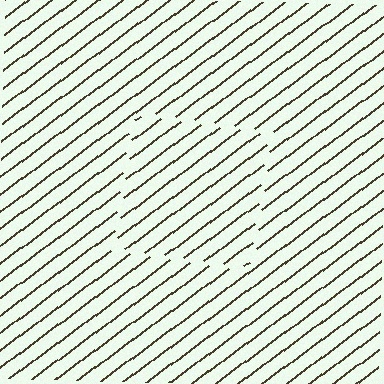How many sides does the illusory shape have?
4 sides — the line-ends trace a square.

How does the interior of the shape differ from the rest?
The interior of the shape contains the same grating, shifted by half a period — the contour is defined by the phase discontinuity where line-ends from the inner and outer gratings abut.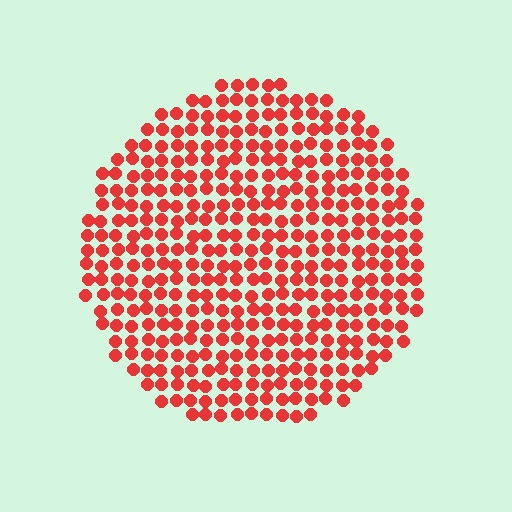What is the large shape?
The large shape is a circle.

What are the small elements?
The small elements are circles.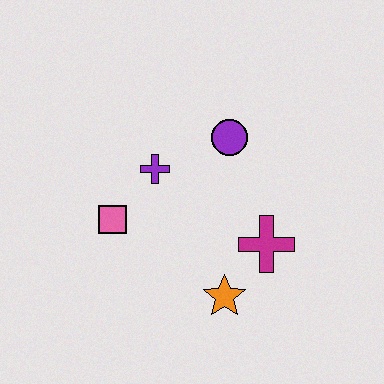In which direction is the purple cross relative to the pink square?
The purple cross is above the pink square.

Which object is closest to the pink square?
The purple cross is closest to the pink square.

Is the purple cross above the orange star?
Yes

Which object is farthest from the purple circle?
The orange star is farthest from the purple circle.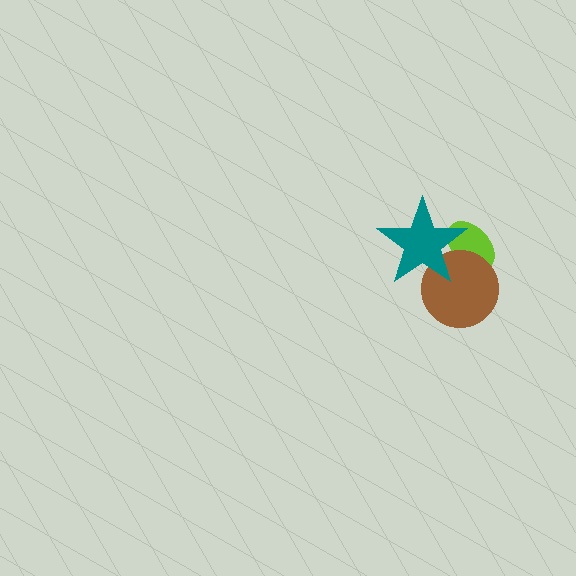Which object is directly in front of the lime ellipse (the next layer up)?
The brown circle is directly in front of the lime ellipse.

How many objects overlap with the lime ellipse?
2 objects overlap with the lime ellipse.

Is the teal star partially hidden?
No, no other shape covers it.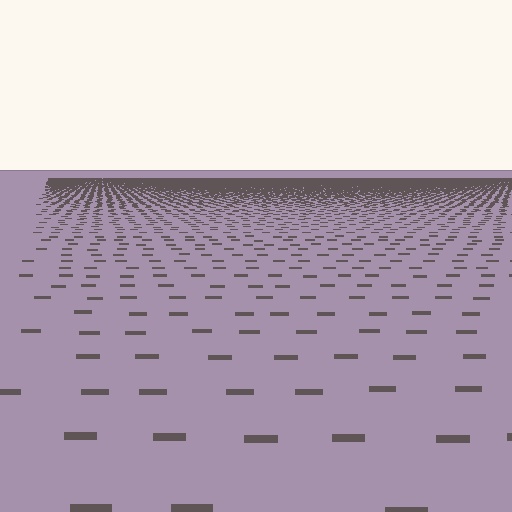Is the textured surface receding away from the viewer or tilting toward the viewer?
The surface is receding away from the viewer. Texture elements get smaller and denser toward the top.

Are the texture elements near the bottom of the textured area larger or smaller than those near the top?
Larger. Near the bottom, elements are closer to the viewer and appear at a bigger on-screen size.